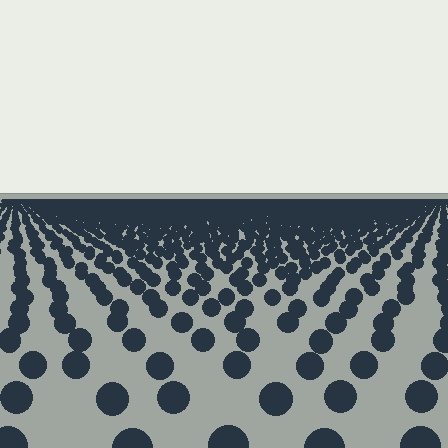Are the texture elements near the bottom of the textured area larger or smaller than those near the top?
Larger. Near the bottom, elements are closer to the viewer and appear at a bigger on-screen size.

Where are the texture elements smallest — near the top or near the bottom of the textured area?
Near the top.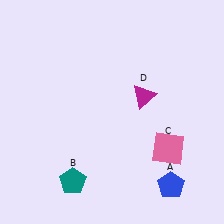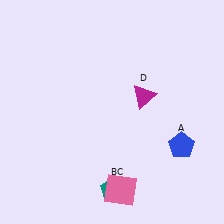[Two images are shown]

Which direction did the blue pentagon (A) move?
The blue pentagon (A) moved up.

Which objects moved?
The objects that moved are: the blue pentagon (A), the teal pentagon (B), the pink square (C).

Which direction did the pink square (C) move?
The pink square (C) moved left.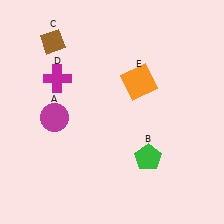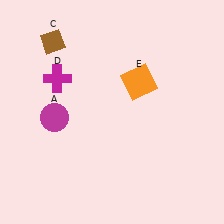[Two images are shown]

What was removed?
The green pentagon (B) was removed in Image 2.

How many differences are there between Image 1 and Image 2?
There is 1 difference between the two images.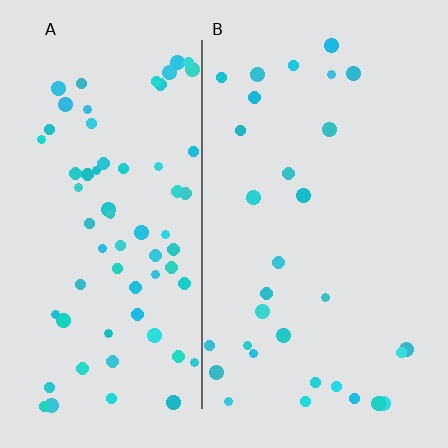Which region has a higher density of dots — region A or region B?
A (the left).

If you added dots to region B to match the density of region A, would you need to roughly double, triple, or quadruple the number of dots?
Approximately double.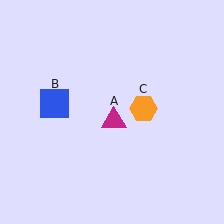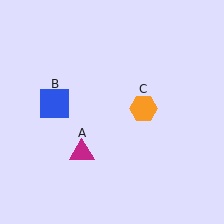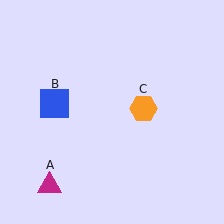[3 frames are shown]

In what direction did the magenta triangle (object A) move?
The magenta triangle (object A) moved down and to the left.